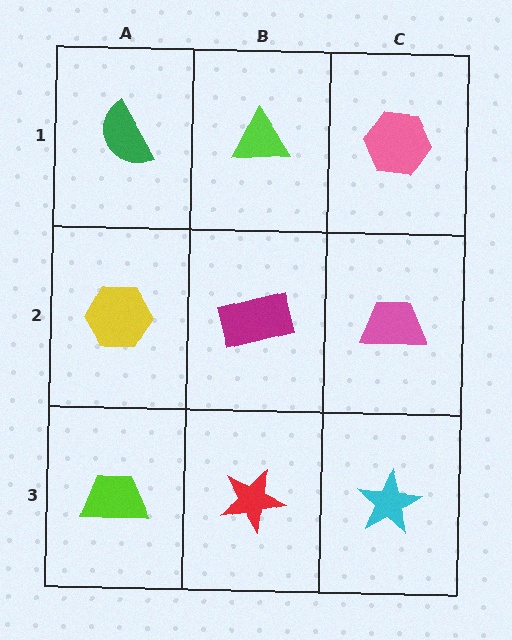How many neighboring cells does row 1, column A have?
2.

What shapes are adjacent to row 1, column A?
A yellow hexagon (row 2, column A), a lime triangle (row 1, column B).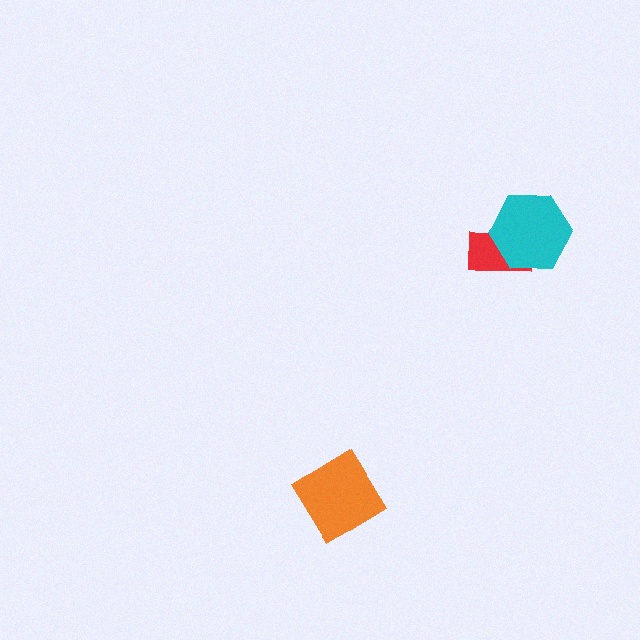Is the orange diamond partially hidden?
No, no other shape covers it.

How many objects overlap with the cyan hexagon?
1 object overlaps with the cyan hexagon.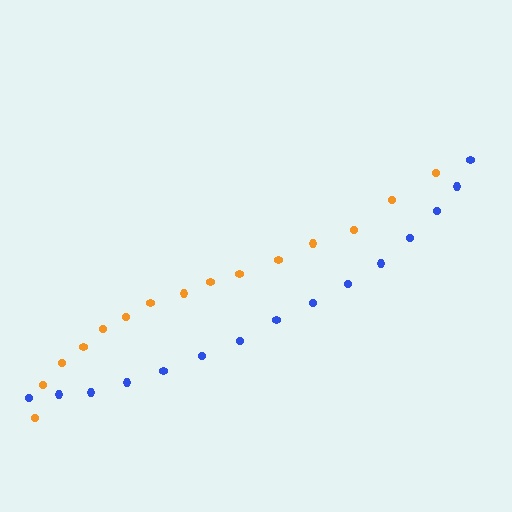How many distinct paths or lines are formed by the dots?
There are 2 distinct paths.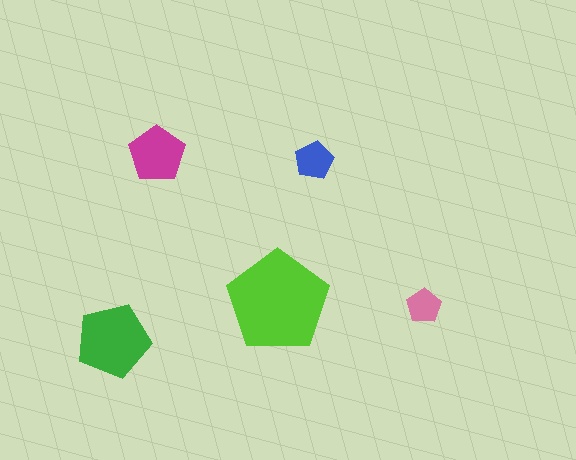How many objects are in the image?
There are 5 objects in the image.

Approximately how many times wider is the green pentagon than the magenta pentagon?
About 1.5 times wider.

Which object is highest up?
The magenta pentagon is topmost.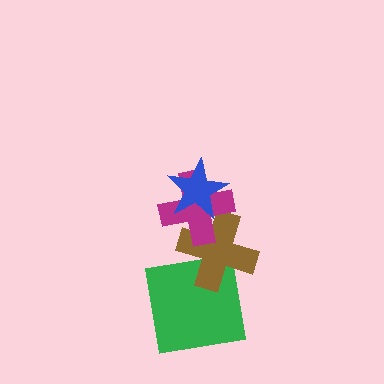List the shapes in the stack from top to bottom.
From top to bottom: the blue star, the magenta cross, the brown cross, the green square.